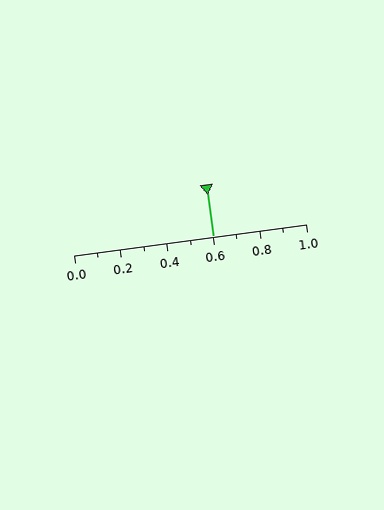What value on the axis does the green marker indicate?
The marker indicates approximately 0.6.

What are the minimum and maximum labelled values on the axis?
The axis runs from 0.0 to 1.0.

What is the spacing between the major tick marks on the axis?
The major ticks are spaced 0.2 apart.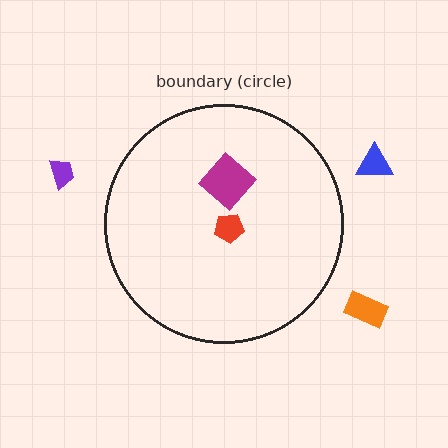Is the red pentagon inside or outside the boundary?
Inside.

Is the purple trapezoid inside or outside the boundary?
Outside.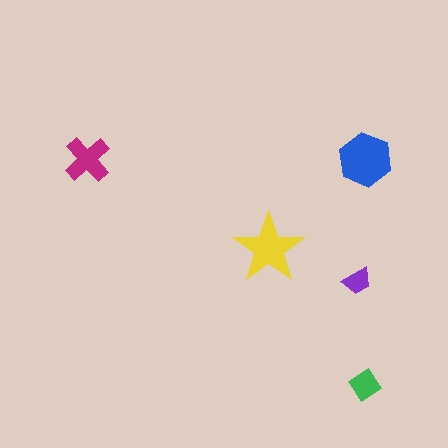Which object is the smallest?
The purple trapezoid.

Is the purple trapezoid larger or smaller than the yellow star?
Smaller.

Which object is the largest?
The blue hexagon.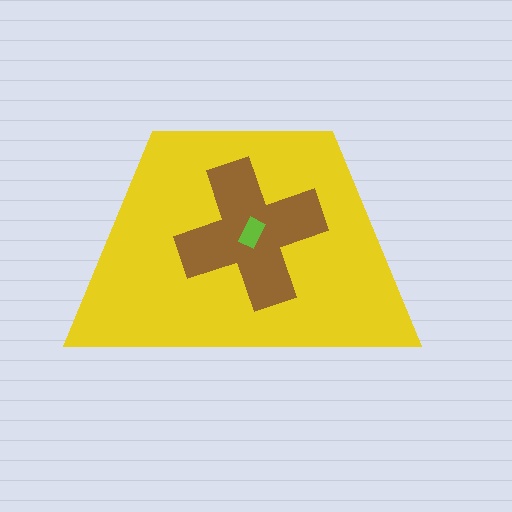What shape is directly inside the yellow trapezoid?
The brown cross.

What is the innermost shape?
The lime rectangle.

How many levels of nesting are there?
3.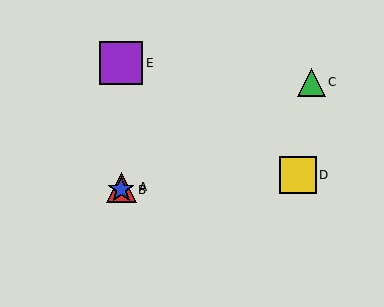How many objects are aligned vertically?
3 objects (A, B, E) are aligned vertically.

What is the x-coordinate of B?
Object B is at x≈121.